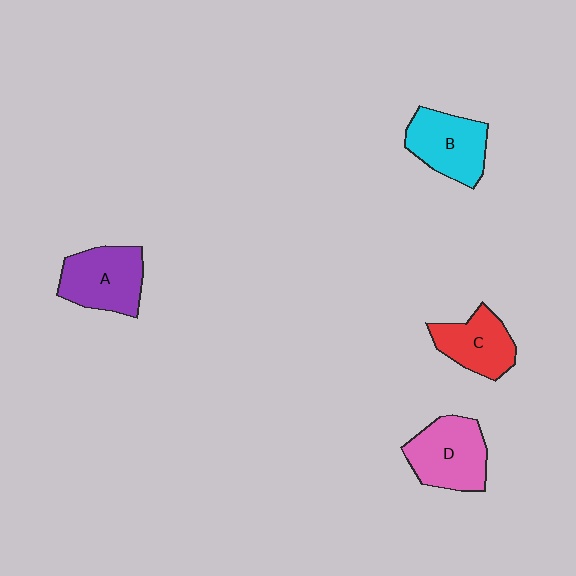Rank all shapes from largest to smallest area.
From largest to smallest: D (pink), A (purple), B (cyan), C (red).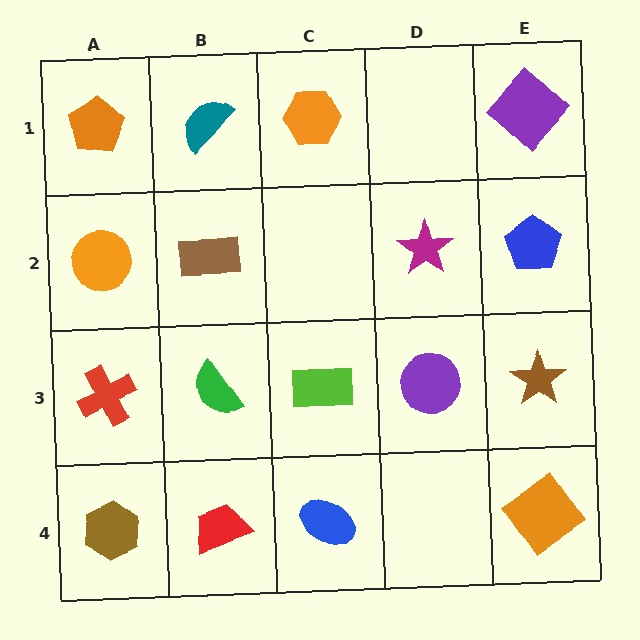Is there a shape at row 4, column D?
No, that cell is empty.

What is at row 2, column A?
An orange circle.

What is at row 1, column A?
An orange pentagon.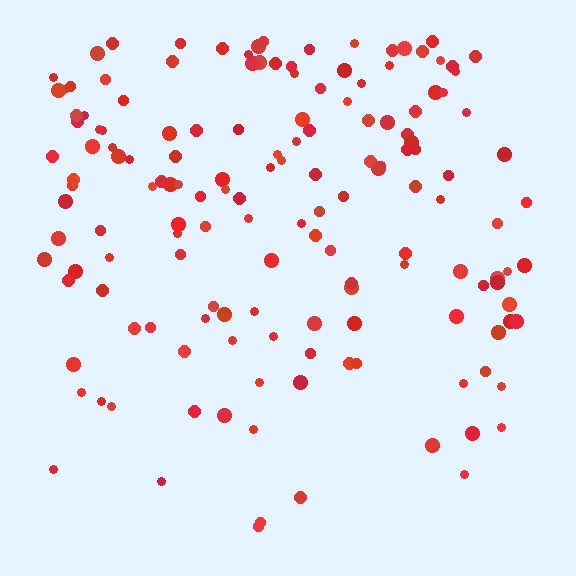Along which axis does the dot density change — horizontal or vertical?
Vertical.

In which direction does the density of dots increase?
From bottom to top, with the top side densest.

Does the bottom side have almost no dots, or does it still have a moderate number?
Still a moderate number, just noticeably fewer than the top.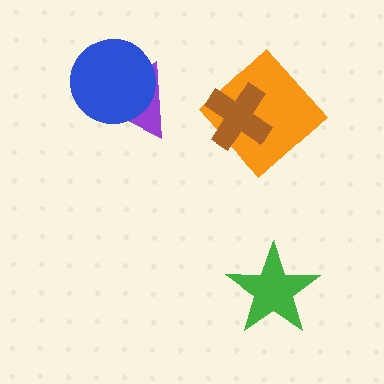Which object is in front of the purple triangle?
The blue circle is in front of the purple triangle.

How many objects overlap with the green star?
0 objects overlap with the green star.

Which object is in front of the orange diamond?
The brown cross is in front of the orange diamond.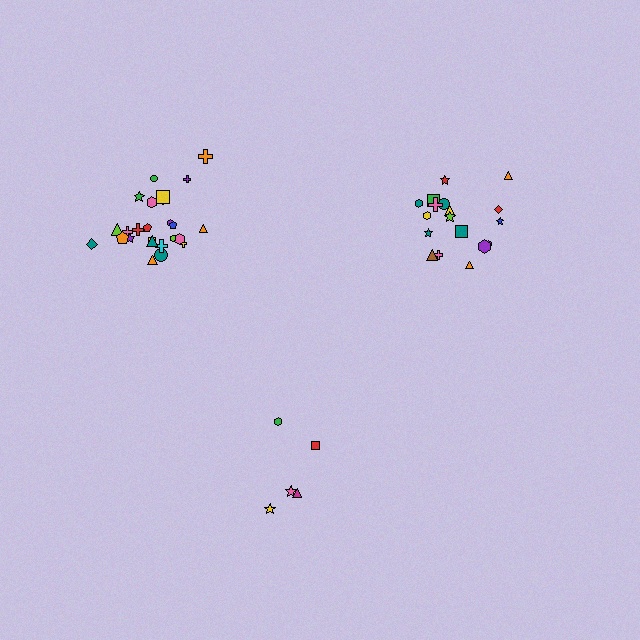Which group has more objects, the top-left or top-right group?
The top-left group.